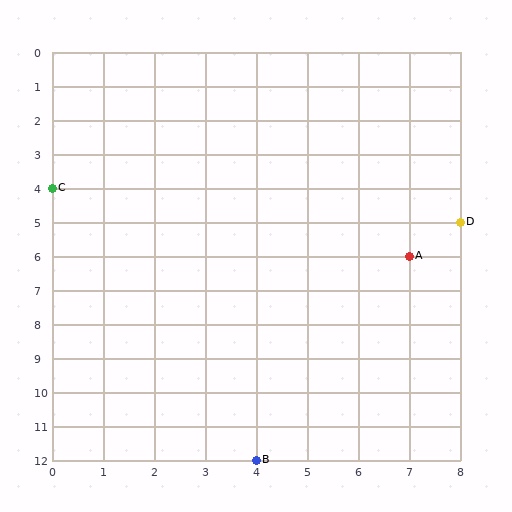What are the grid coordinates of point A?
Point A is at grid coordinates (7, 6).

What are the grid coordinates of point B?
Point B is at grid coordinates (4, 12).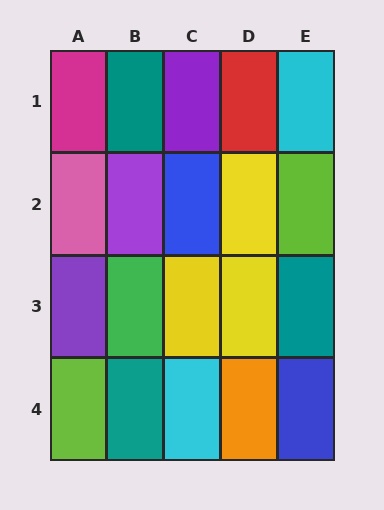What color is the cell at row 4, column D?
Orange.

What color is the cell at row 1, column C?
Purple.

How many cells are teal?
3 cells are teal.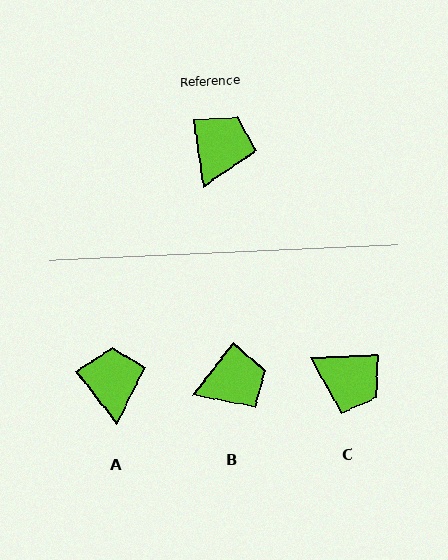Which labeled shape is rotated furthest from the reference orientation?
C, about 96 degrees away.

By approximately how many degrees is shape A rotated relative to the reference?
Approximately 30 degrees counter-clockwise.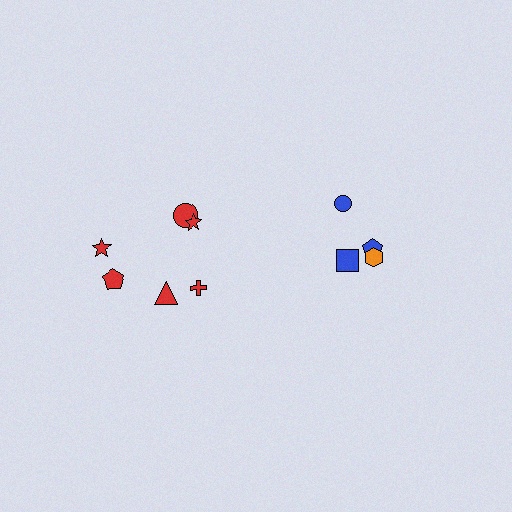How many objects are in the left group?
There are 6 objects.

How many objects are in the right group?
There are 4 objects.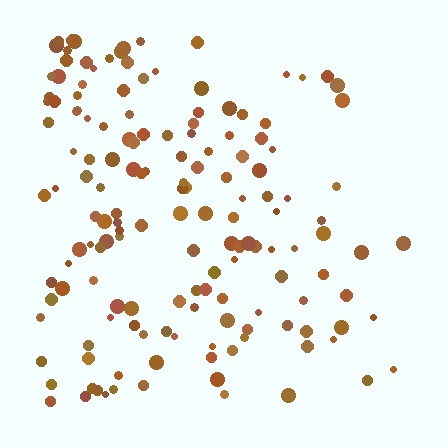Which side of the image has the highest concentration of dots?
The left.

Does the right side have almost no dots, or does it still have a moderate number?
Still a moderate number, just noticeably fewer than the left.